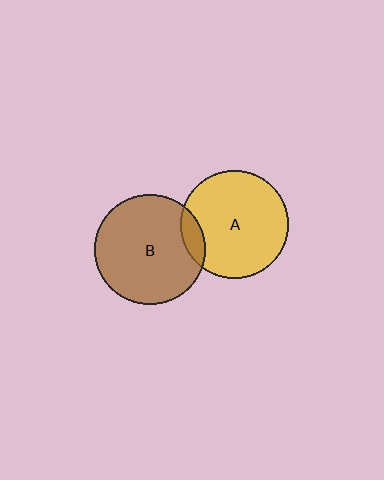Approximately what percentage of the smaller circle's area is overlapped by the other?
Approximately 10%.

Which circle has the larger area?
Circle B (brown).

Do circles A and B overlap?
Yes.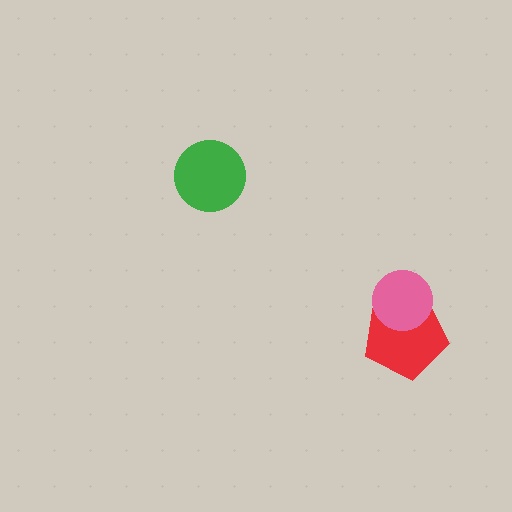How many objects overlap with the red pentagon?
1 object overlaps with the red pentagon.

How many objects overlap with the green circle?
0 objects overlap with the green circle.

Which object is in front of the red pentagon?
The pink circle is in front of the red pentagon.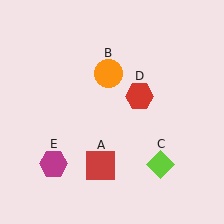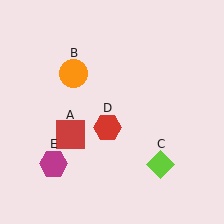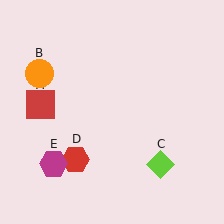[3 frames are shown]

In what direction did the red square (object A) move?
The red square (object A) moved up and to the left.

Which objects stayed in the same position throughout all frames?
Lime diamond (object C) and magenta hexagon (object E) remained stationary.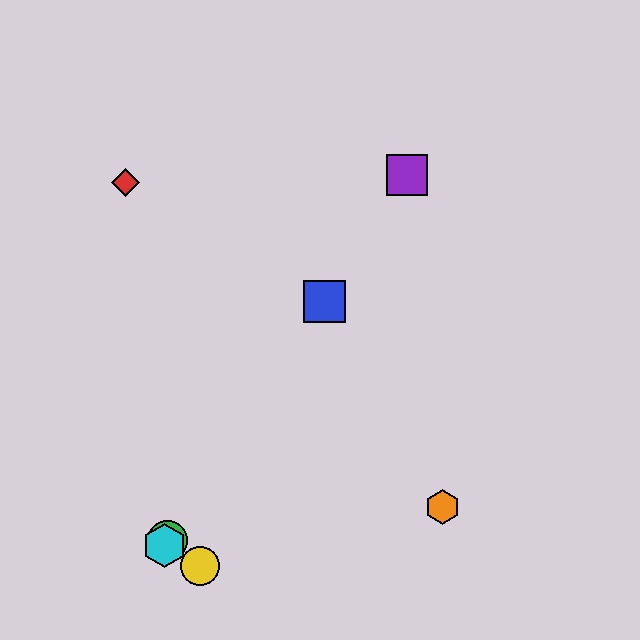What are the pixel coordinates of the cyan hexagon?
The cyan hexagon is at (164, 546).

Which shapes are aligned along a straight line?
The blue square, the green circle, the purple square, the cyan hexagon are aligned along a straight line.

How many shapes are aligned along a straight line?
4 shapes (the blue square, the green circle, the purple square, the cyan hexagon) are aligned along a straight line.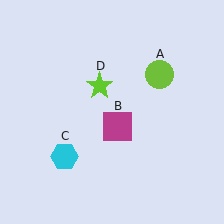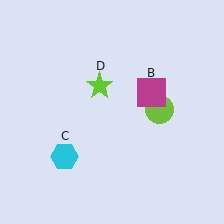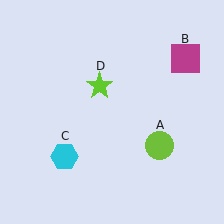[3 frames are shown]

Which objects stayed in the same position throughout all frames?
Cyan hexagon (object C) and lime star (object D) remained stationary.